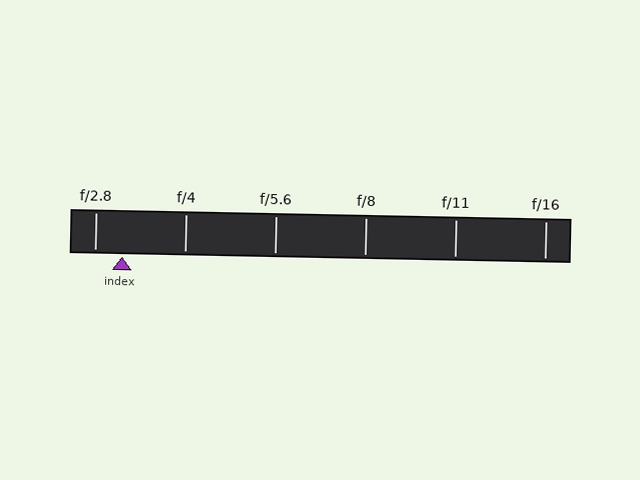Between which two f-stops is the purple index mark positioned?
The index mark is between f/2.8 and f/4.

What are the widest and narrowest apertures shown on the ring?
The widest aperture shown is f/2.8 and the narrowest is f/16.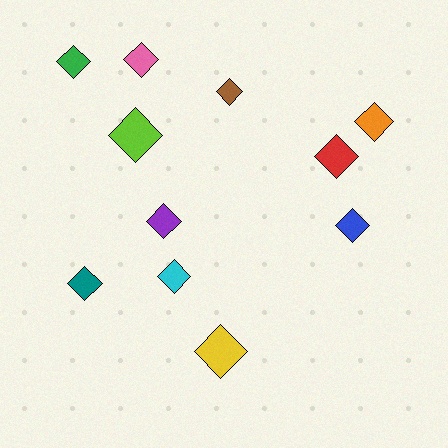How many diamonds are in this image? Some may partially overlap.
There are 11 diamonds.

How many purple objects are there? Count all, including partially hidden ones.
There is 1 purple object.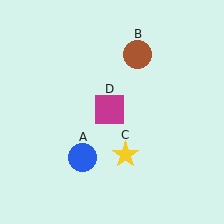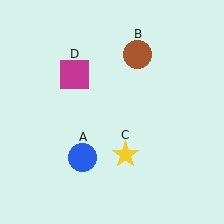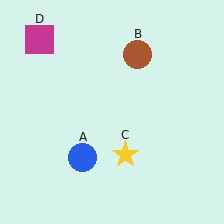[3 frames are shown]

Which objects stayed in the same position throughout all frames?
Blue circle (object A) and brown circle (object B) and yellow star (object C) remained stationary.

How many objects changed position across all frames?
1 object changed position: magenta square (object D).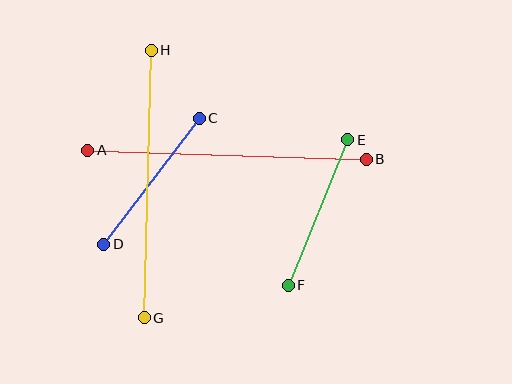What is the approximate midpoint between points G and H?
The midpoint is at approximately (148, 184) pixels.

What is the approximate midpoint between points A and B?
The midpoint is at approximately (227, 155) pixels.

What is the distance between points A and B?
The distance is approximately 279 pixels.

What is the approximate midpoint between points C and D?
The midpoint is at approximately (152, 181) pixels.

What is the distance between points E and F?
The distance is approximately 157 pixels.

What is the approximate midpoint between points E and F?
The midpoint is at approximately (318, 212) pixels.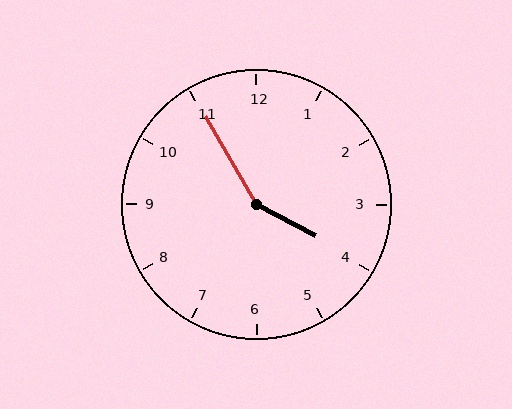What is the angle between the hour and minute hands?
Approximately 148 degrees.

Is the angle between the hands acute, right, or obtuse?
It is obtuse.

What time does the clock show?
3:55.